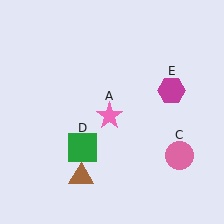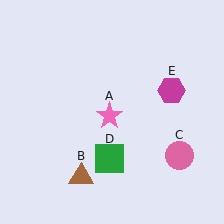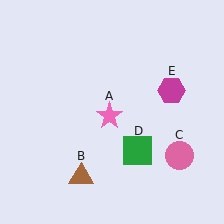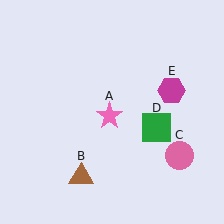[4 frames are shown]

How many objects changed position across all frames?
1 object changed position: green square (object D).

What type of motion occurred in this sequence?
The green square (object D) rotated counterclockwise around the center of the scene.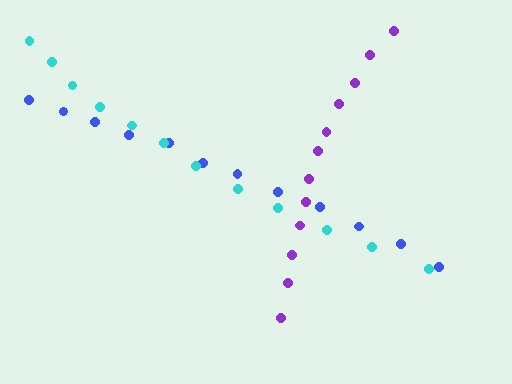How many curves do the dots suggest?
There are 3 distinct paths.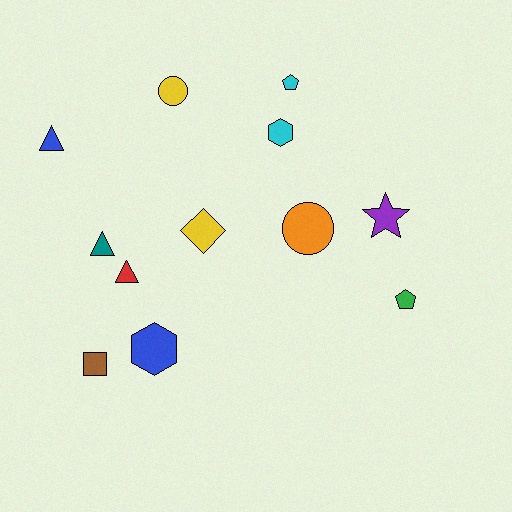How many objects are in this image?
There are 12 objects.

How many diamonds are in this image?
There is 1 diamond.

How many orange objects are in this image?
There is 1 orange object.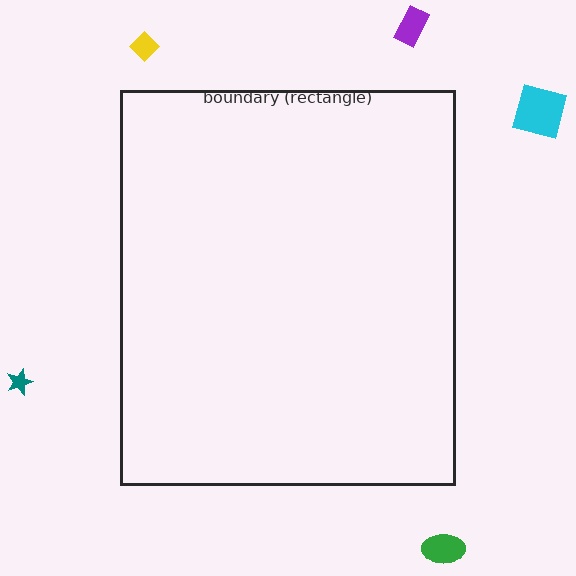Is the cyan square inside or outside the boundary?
Outside.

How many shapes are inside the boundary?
0 inside, 5 outside.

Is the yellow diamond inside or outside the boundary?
Outside.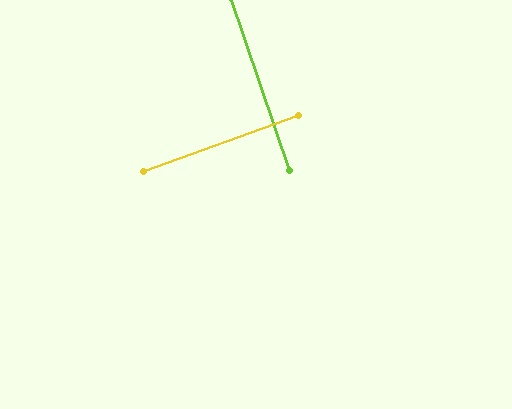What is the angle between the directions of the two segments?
Approximately 89 degrees.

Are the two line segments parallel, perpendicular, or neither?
Perpendicular — they meet at approximately 89°.